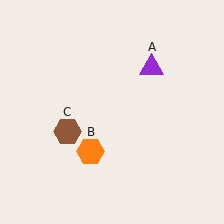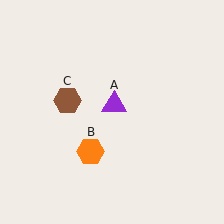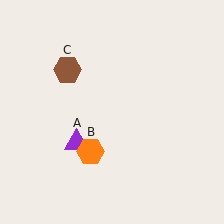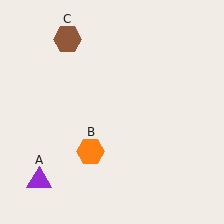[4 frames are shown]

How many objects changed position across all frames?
2 objects changed position: purple triangle (object A), brown hexagon (object C).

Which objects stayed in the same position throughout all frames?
Orange hexagon (object B) remained stationary.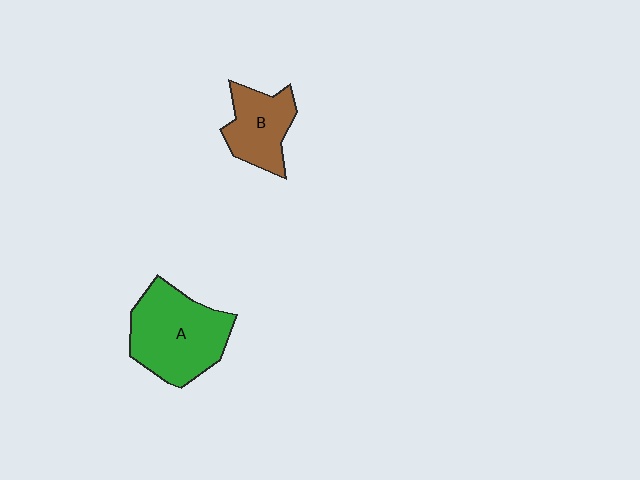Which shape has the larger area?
Shape A (green).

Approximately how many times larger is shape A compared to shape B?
Approximately 1.6 times.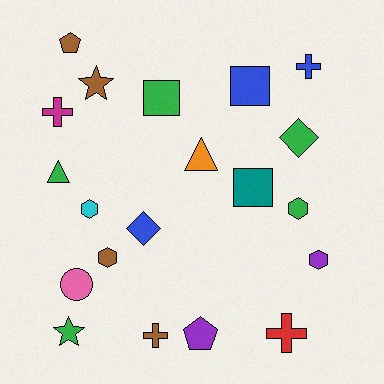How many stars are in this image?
There are 2 stars.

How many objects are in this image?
There are 20 objects.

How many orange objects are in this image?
There is 1 orange object.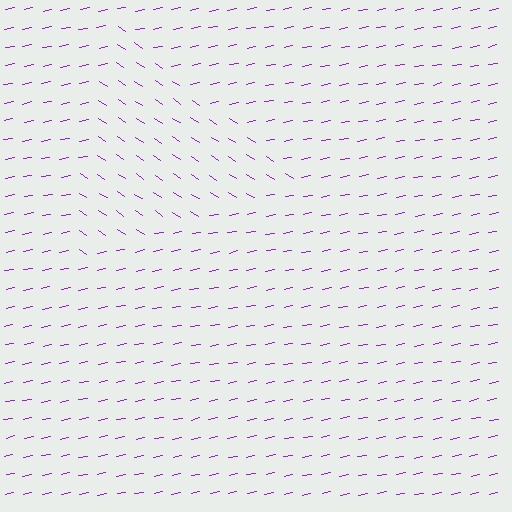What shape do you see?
I see a triangle.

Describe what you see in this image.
The image is filled with small purple line segments. A triangle region in the image has lines oriented differently from the surrounding lines, creating a visible texture boundary.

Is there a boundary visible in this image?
Yes, there is a texture boundary formed by a change in line orientation.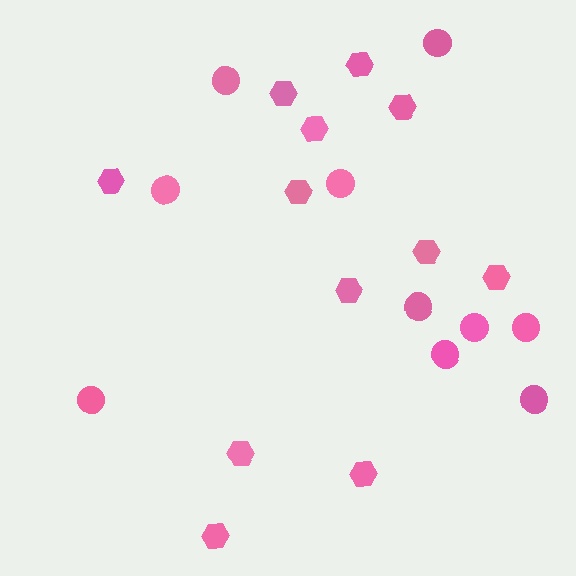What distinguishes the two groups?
There are 2 groups: one group of hexagons (12) and one group of circles (10).